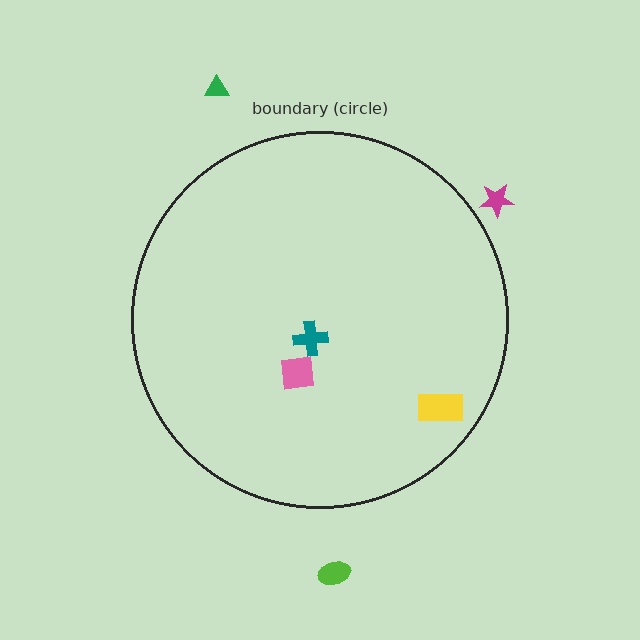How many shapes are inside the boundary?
3 inside, 3 outside.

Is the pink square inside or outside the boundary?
Inside.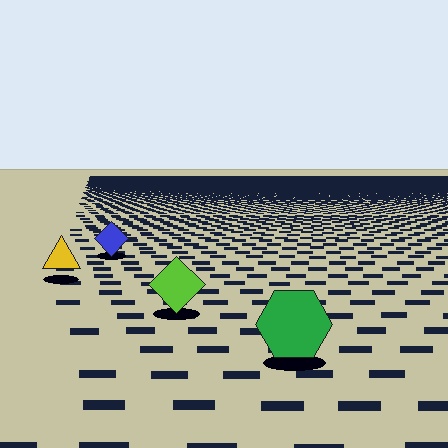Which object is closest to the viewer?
The green hexagon is closest. The texture marks near it are larger and more spread out.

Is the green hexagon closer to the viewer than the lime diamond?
Yes. The green hexagon is closer — you can tell from the texture gradient: the ground texture is coarser near it.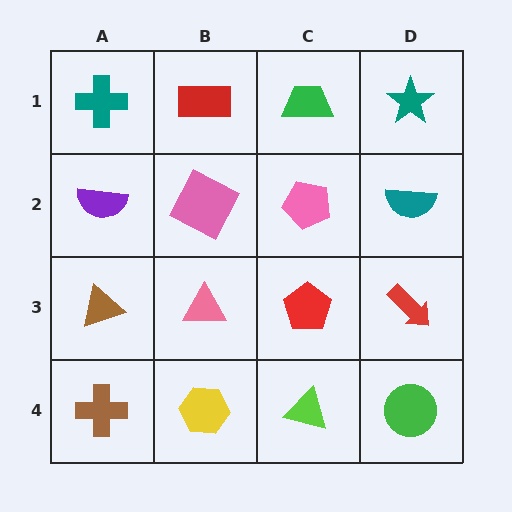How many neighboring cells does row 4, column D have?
2.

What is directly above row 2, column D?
A teal star.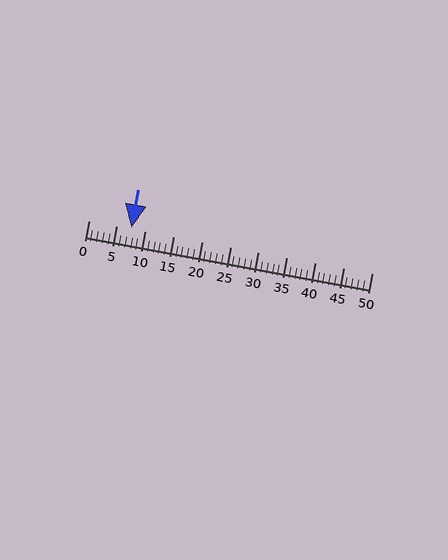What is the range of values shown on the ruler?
The ruler shows values from 0 to 50.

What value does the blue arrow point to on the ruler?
The blue arrow points to approximately 8.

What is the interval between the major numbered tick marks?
The major tick marks are spaced 5 units apart.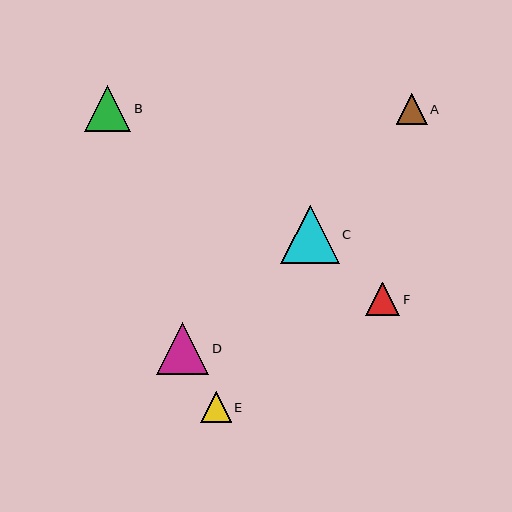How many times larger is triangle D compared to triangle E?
Triangle D is approximately 1.7 times the size of triangle E.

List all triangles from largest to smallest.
From largest to smallest: C, D, B, F, A, E.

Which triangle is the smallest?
Triangle E is the smallest with a size of approximately 31 pixels.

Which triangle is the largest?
Triangle C is the largest with a size of approximately 58 pixels.